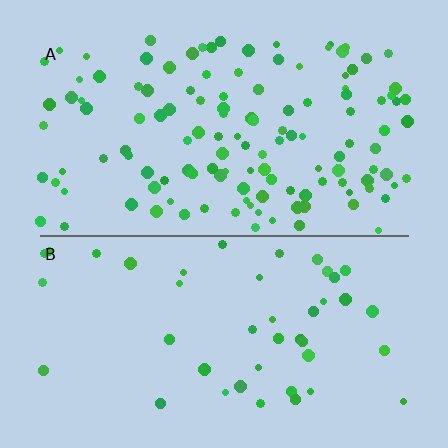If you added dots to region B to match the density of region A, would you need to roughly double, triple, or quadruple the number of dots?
Approximately triple.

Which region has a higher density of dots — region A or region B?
A (the top).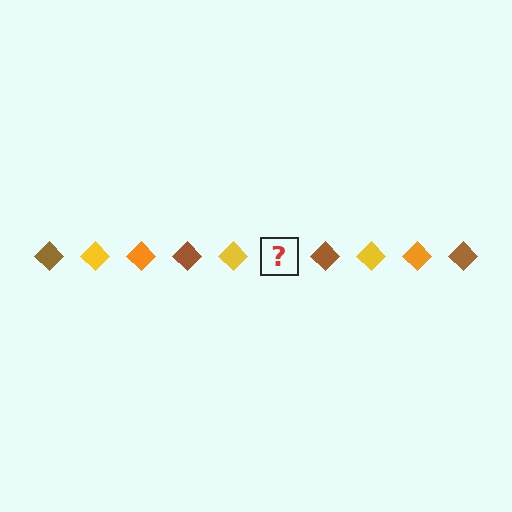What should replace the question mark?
The question mark should be replaced with an orange diamond.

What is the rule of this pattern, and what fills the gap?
The rule is that the pattern cycles through brown, yellow, orange diamonds. The gap should be filled with an orange diamond.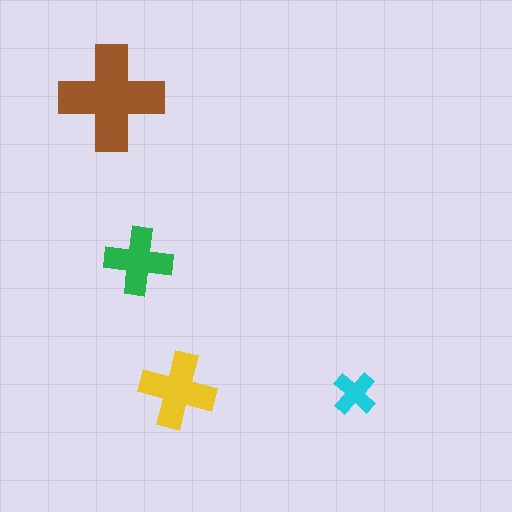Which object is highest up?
The brown cross is topmost.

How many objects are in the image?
There are 4 objects in the image.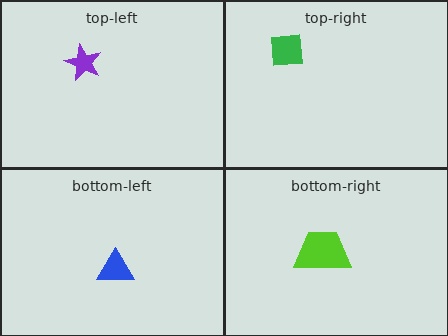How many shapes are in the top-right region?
1.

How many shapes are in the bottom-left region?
1.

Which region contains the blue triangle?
The bottom-left region.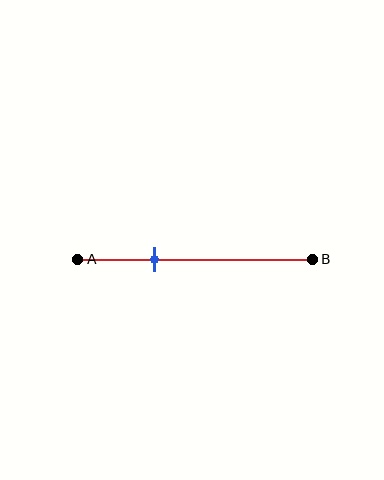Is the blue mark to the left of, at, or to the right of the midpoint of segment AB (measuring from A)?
The blue mark is to the left of the midpoint of segment AB.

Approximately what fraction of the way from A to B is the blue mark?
The blue mark is approximately 35% of the way from A to B.